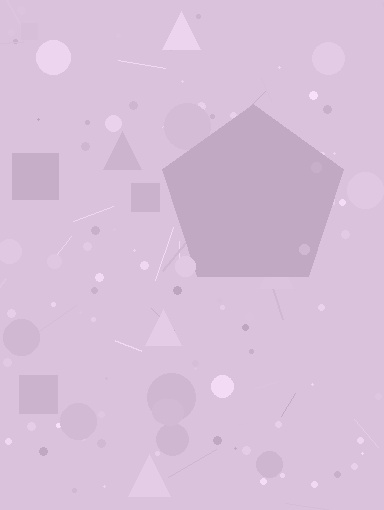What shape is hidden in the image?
A pentagon is hidden in the image.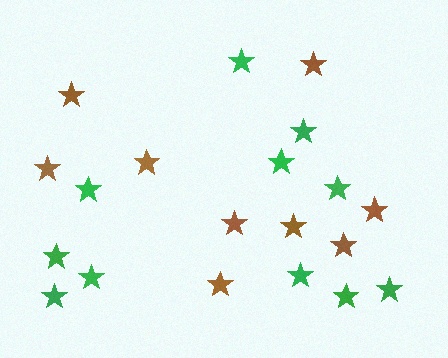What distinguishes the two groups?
There are 2 groups: one group of brown stars (9) and one group of green stars (11).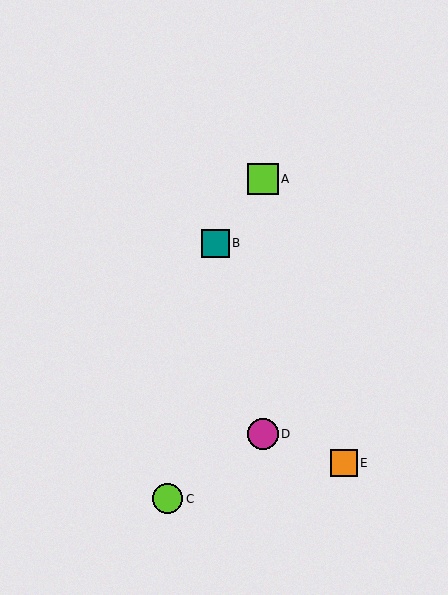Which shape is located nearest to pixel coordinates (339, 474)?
The orange square (labeled E) at (344, 463) is nearest to that location.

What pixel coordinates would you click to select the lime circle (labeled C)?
Click at (168, 499) to select the lime circle C.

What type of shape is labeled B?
Shape B is a teal square.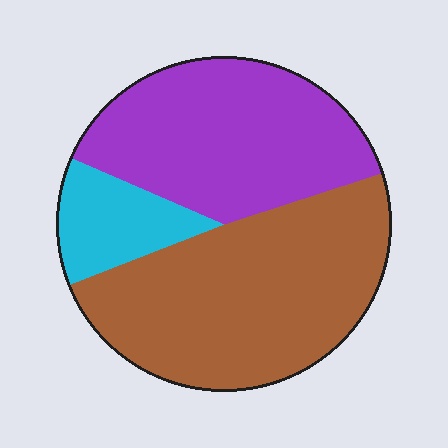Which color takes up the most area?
Brown, at roughly 50%.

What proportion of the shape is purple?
Purple takes up between a quarter and a half of the shape.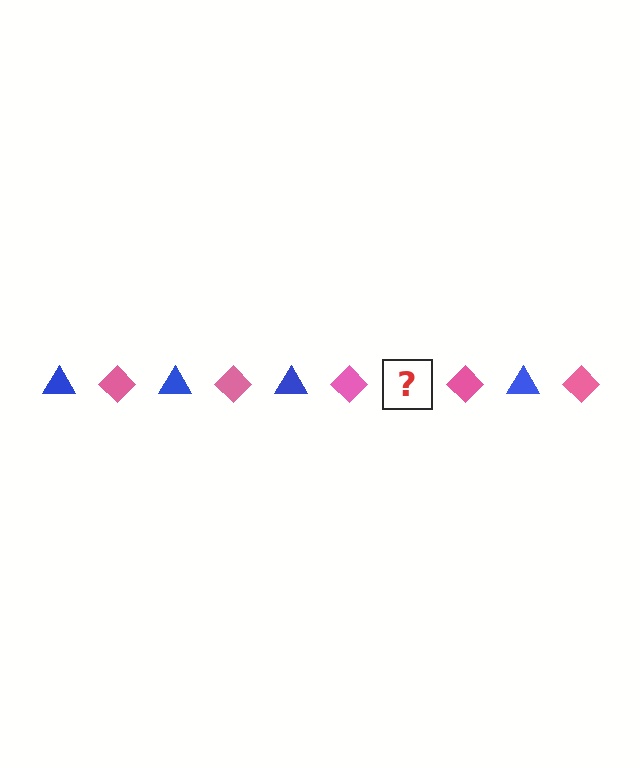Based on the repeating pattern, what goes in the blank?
The blank should be a blue triangle.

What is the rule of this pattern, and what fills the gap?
The rule is that the pattern alternates between blue triangle and pink diamond. The gap should be filled with a blue triangle.